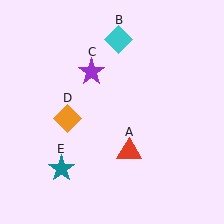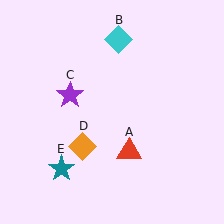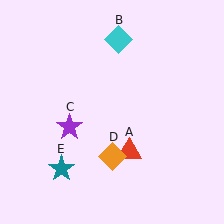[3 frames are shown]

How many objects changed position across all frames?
2 objects changed position: purple star (object C), orange diamond (object D).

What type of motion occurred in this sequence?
The purple star (object C), orange diamond (object D) rotated counterclockwise around the center of the scene.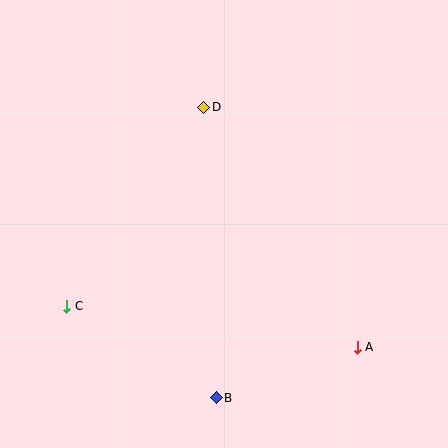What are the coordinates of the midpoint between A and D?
The midpoint between A and D is at (281, 227).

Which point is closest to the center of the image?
Point D at (204, 107) is closest to the center.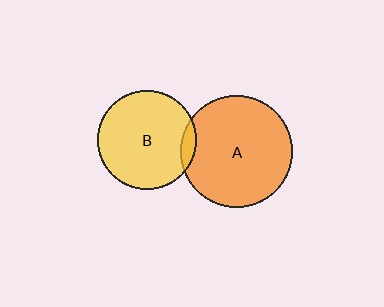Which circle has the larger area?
Circle A (orange).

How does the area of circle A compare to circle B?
Approximately 1.3 times.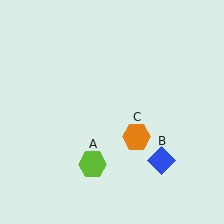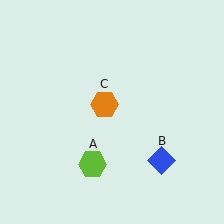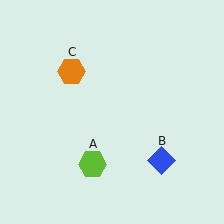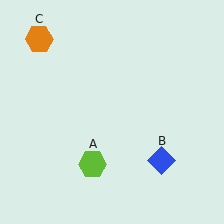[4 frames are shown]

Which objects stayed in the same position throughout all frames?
Lime hexagon (object A) and blue diamond (object B) remained stationary.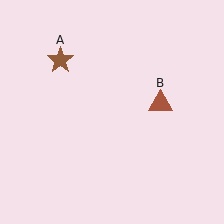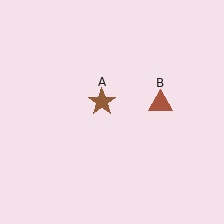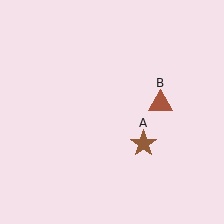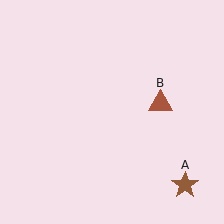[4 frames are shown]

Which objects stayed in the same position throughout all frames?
Brown triangle (object B) remained stationary.